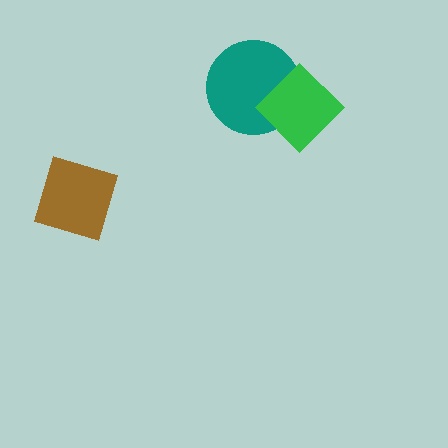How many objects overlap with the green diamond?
1 object overlaps with the green diamond.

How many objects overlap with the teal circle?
1 object overlaps with the teal circle.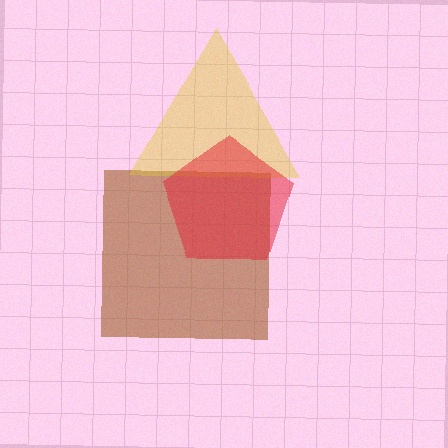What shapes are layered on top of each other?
The layered shapes are: a brown square, a yellow triangle, a red pentagon.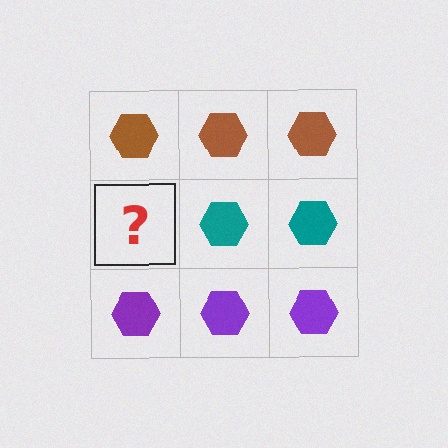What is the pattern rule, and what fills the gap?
The rule is that each row has a consistent color. The gap should be filled with a teal hexagon.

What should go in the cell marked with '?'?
The missing cell should contain a teal hexagon.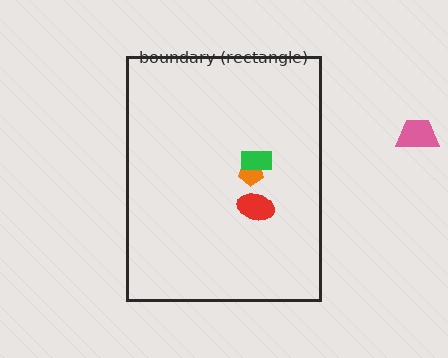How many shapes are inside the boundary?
3 inside, 1 outside.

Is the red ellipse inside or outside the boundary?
Inside.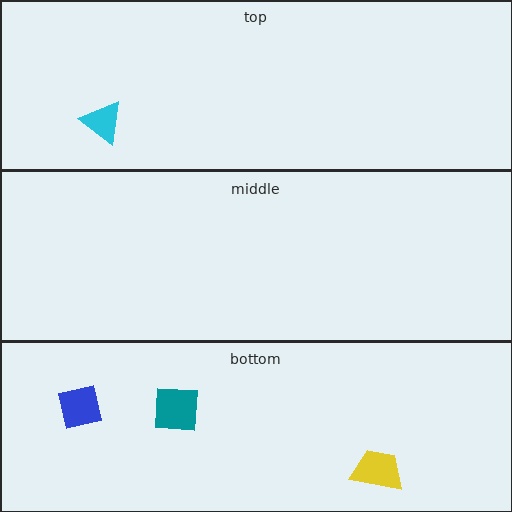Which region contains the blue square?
The bottom region.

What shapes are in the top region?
The cyan triangle.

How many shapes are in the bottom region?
3.